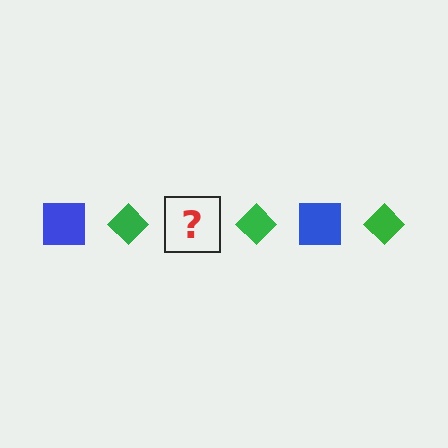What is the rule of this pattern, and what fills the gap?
The rule is that the pattern alternates between blue square and green diamond. The gap should be filled with a blue square.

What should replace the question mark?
The question mark should be replaced with a blue square.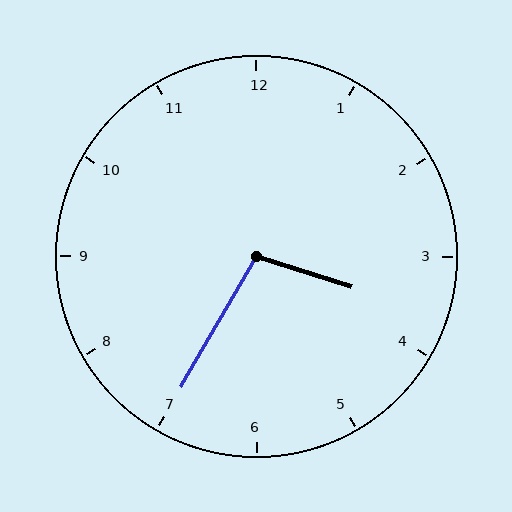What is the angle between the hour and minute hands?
Approximately 102 degrees.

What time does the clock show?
3:35.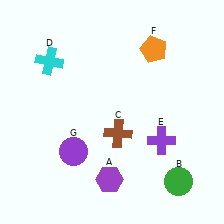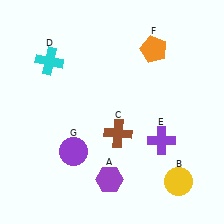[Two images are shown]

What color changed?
The circle (B) changed from green in Image 1 to yellow in Image 2.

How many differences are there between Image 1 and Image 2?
There is 1 difference between the two images.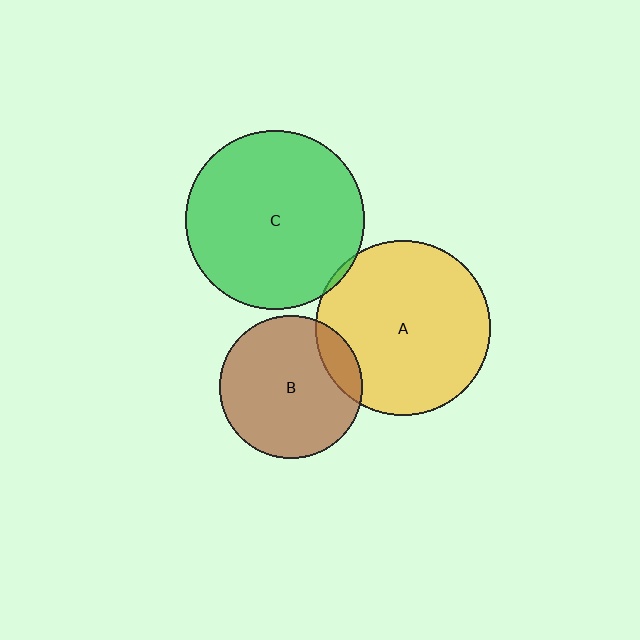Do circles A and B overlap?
Yes.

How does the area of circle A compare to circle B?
Approximately 1.5 times.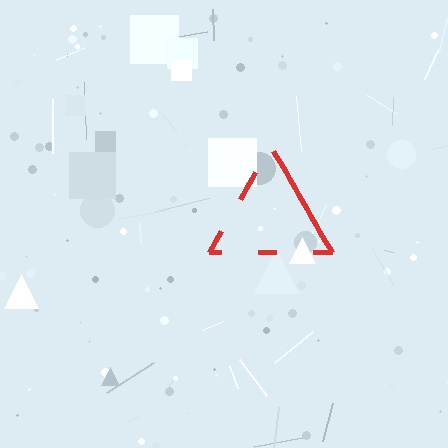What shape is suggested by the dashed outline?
The dashed outline suggests a triangle.